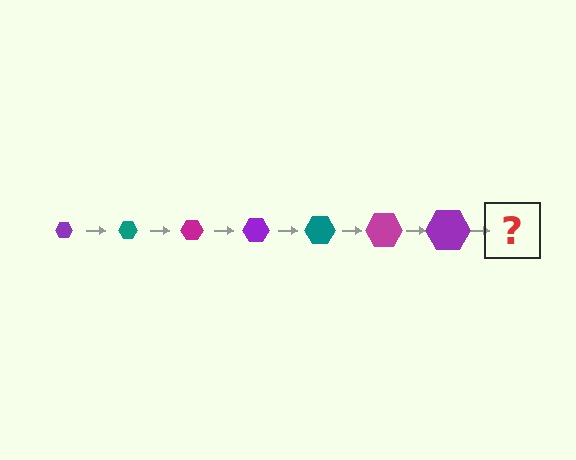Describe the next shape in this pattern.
It should be a teal hexagon, larger than the previous one.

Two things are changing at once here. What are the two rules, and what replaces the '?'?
The two rules are that the hexagon grows larger each step and the color cycles through purple, teal, and magenta. The '?' should be a teal hexagon, larger than the previous one.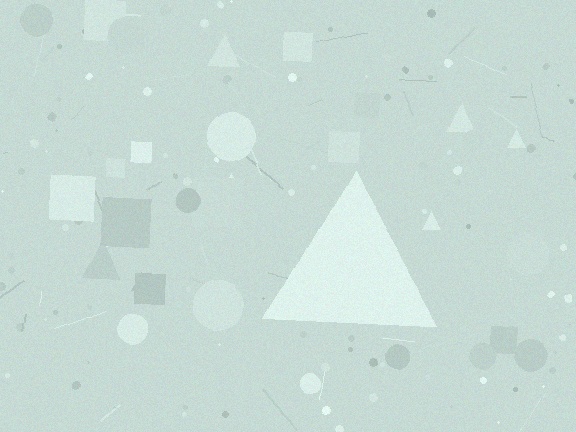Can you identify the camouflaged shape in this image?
The camouflaged shape is a triangle.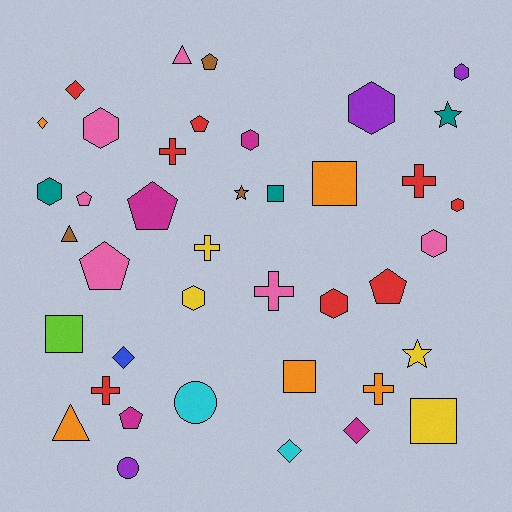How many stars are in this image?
There are 3 stars.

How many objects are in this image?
There are 40 objects.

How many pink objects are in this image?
There are 6 pink objects.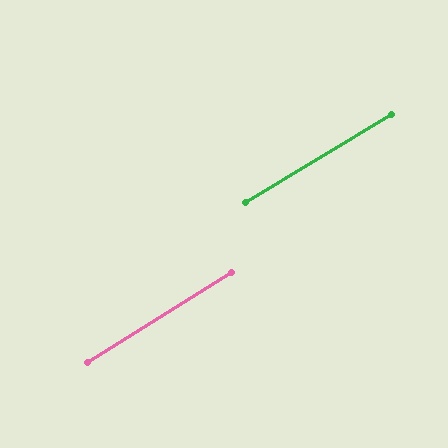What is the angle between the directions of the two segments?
Approximately 1 degree.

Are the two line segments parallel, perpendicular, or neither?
Parallel — their directions differ by only 1.2°.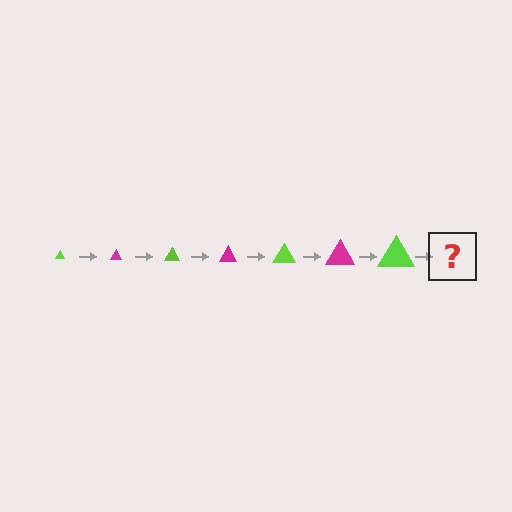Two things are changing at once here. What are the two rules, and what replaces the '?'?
The two rules are that the triangle grows larger each step and the color cycles through lime and magenta. The '?' should be a magenta triangle, larger than the previous one.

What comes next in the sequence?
The next element should be a magenta triangle, larger than the previous one.